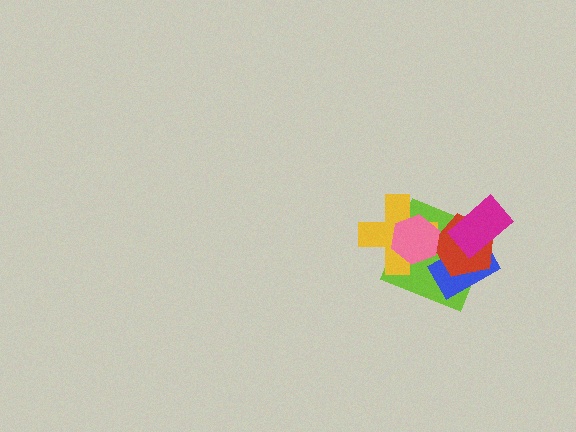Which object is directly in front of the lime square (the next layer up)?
The blue rectangle is directly in front of the lime square.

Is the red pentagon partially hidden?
Yes, it is partially covered by another shape.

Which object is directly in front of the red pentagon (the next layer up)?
The pink hexagon is directly in front of the red pentagon.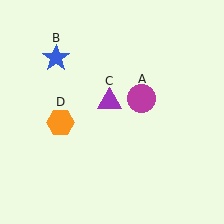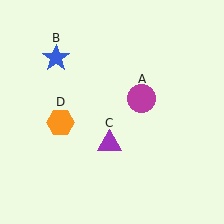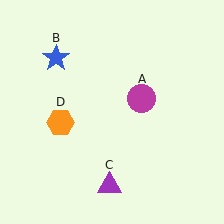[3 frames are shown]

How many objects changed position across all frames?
1 object changed position: purple triangle (object C).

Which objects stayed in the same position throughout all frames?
Magenta circle (object A) and blue star (object B) and orange hexagon (object D) remained stationary.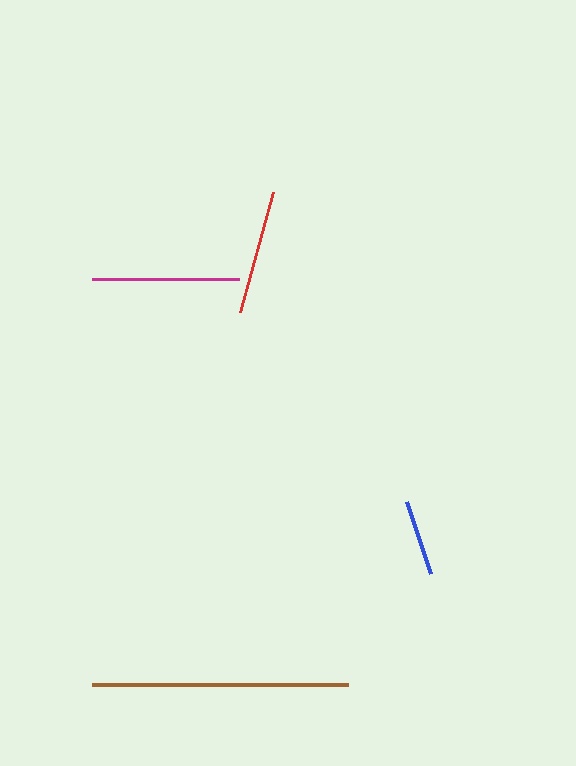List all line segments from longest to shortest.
From longest to shortest: brown, magenta, red, blue.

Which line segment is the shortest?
The blue line is the shortest at approximately 76 pixels.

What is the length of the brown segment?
The brown segment is approximately 256 pixels long.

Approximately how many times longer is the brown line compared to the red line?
The brown line is approximately 2.0 times the length of the red line.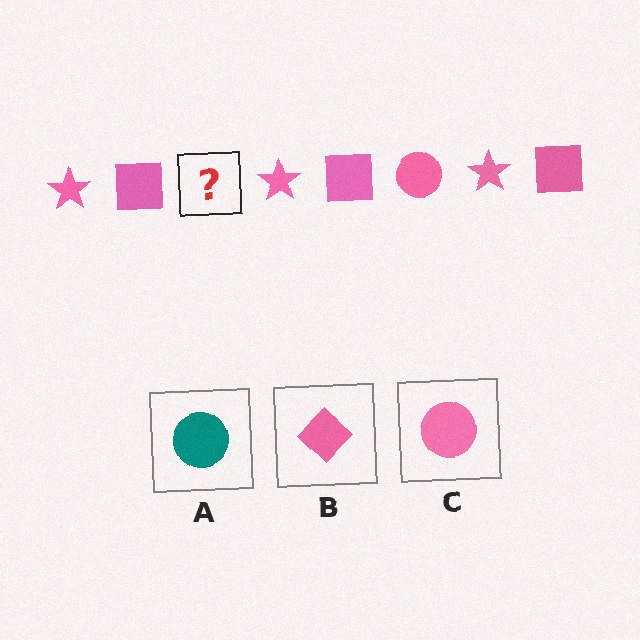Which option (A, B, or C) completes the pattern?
C.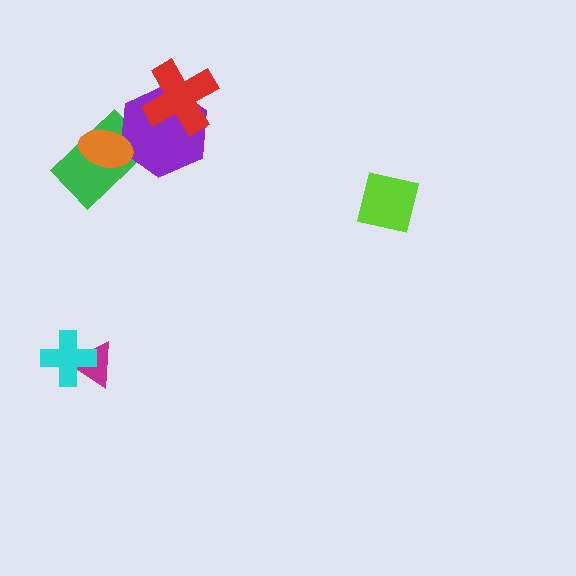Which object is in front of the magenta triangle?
The cyan cross is in front of the magenta triangle.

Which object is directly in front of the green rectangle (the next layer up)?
The purple hexagon is directly in front of the green rectangle.